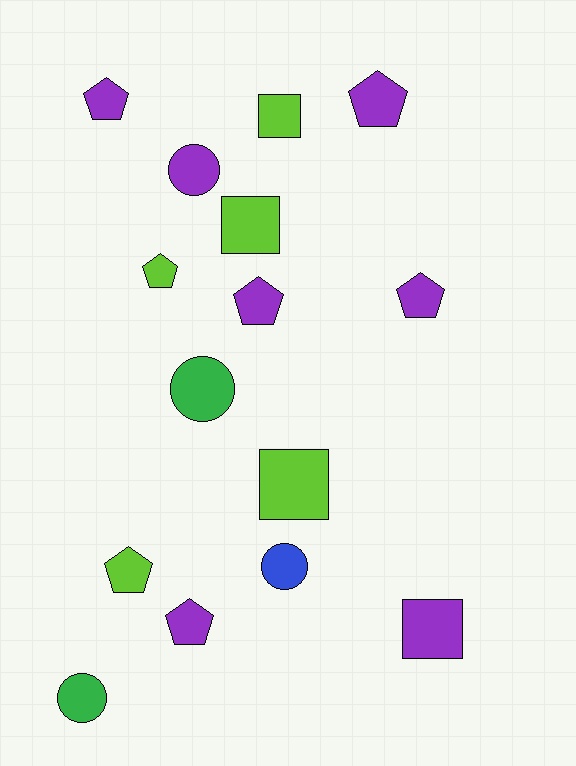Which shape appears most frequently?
Pentagon, with 7 objects.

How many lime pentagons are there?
There are 2 lime pentagons.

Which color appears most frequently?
Purple, with 7 objects.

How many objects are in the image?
There are 15 objects.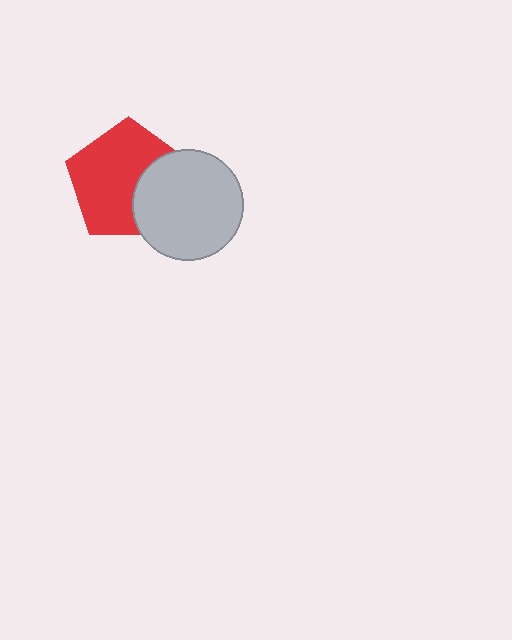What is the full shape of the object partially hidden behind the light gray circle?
The partially hidden object is a red pentagon.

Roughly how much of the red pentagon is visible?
Most of it is visible (roughly 68%).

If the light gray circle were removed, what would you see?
You would see the complete red pentagon.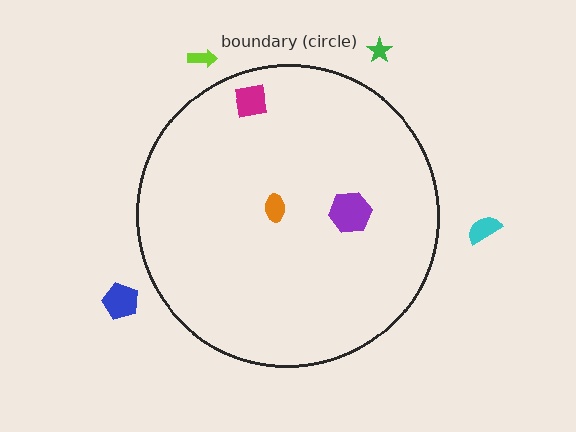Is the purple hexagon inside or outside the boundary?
Inside.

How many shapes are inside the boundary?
3 inside, 4 outside.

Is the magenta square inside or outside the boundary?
Inside.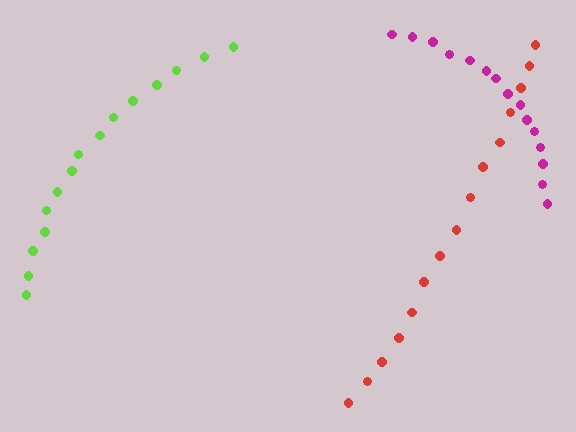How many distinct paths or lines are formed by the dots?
There are 3 distinct paths.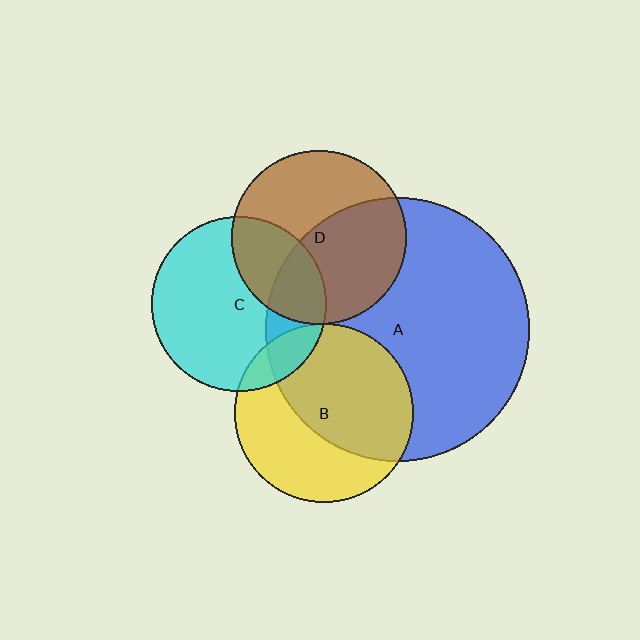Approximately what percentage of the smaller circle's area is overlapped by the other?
Approximately 5%.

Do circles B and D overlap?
Yes.